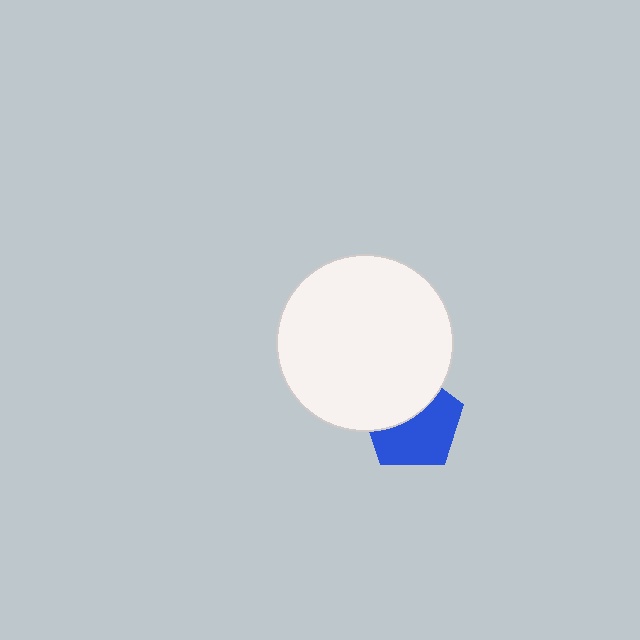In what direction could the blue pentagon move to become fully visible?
The blue pentagon could move down. That would shift it out from behind the white circle entirely.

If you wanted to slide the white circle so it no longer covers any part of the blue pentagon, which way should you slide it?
Slide it up — that is the most direct way to separate the two shapes.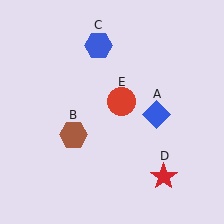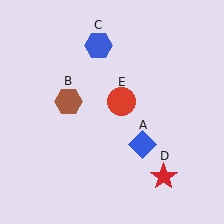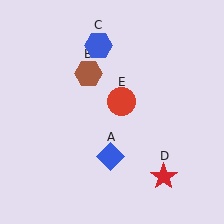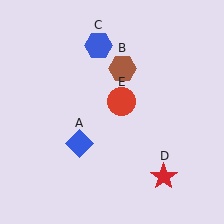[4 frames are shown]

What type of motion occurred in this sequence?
The blue diamond (object A), brown hexagon (object B) rotated clockwise around the center of the scene.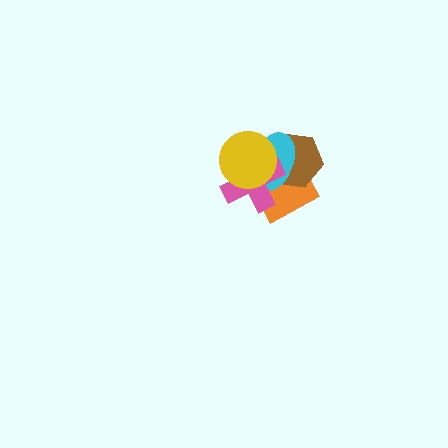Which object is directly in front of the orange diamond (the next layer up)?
The brown hexagon is directly in front of the orange diamond.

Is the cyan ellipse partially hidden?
Yes, it is partially covered by another shape.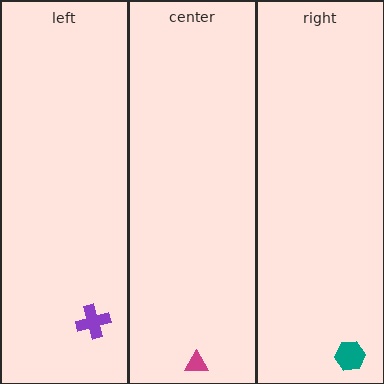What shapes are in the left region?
The purple cross.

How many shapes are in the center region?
1.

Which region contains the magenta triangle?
The center region.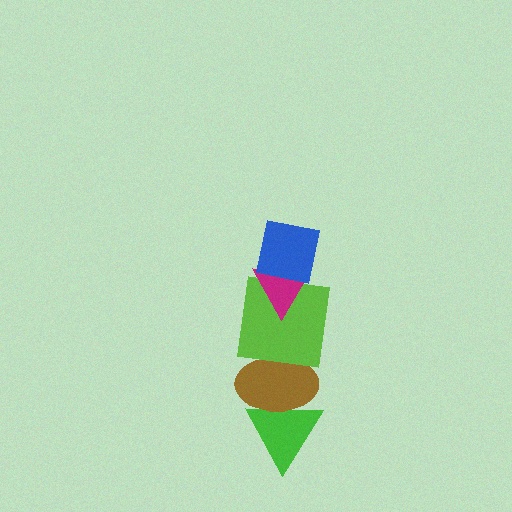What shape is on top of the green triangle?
The brown ellipse is on top of the green triangle.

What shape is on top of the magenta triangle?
The blue square is on top of the magenta triangle.